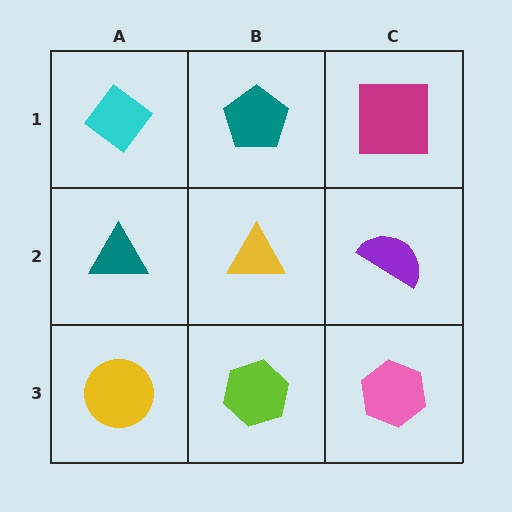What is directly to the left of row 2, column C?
A yellow triangle.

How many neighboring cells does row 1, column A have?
2.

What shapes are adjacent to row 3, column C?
A purple semicircle (row 2, column C), a lime hexagon (row 3, column B).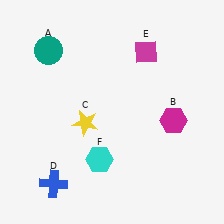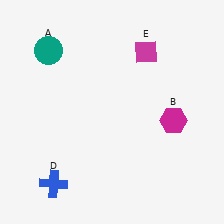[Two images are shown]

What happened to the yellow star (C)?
The yellow star (C) was removed in Image 2. It was in the bottom-left area of Image 1.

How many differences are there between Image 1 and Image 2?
There are 2 differences between the two images.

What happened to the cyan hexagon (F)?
The cyan hexagon (F) was removed in Image 2. It was in the bottom-left area of Image 1.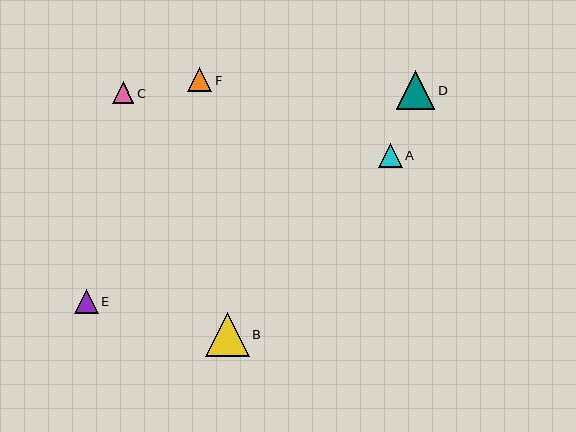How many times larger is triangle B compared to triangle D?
Triangle B is approximately 1.1 times the size of triangle D.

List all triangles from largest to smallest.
From largest to smallest: B, D, F, E, A, C.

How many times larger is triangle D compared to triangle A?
Triangle D is approximately 1.6 times the size of triangle A.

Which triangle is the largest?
Triangle B is the largest with a size of approximately 44 pixels.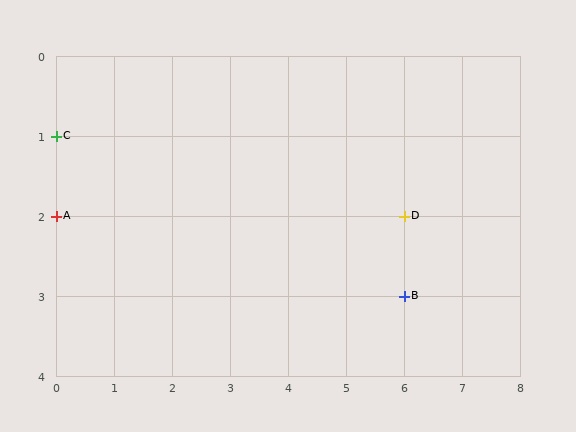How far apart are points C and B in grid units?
Points C and B are 6 columns and 2 rows apart (about 6.3 grid units diagonally).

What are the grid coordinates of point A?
Point A is at grid coordinates (0, 2).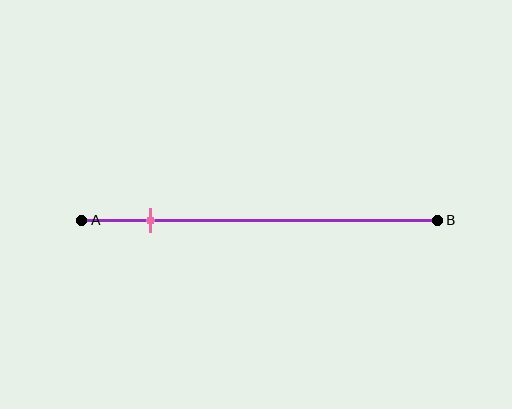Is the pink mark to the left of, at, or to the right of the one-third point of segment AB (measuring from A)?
The pink mark is to the left of the one-third point of segment AB.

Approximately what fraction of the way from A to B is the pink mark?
The pink mark is approximately 20% of the way from A to B.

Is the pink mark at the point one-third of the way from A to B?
No, the mark is at about 20% from A, not at the 33% one-third point.